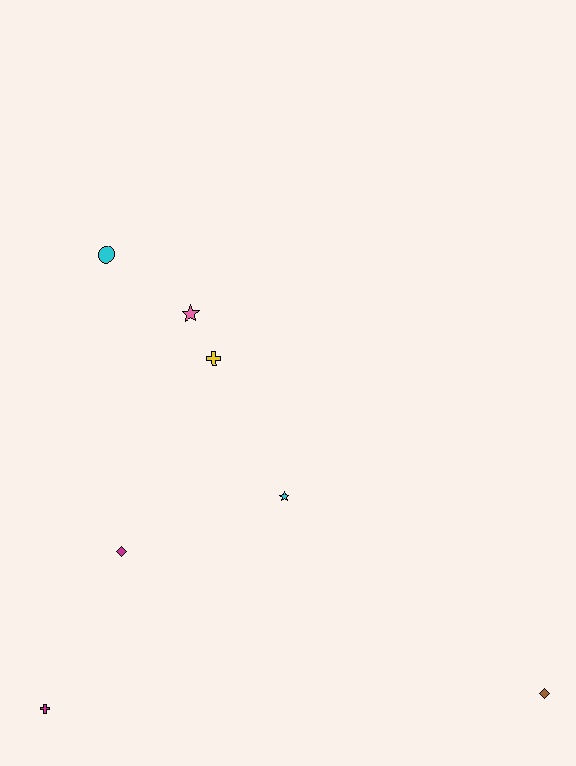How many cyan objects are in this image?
There are 2 cyan objects.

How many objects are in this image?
There are 7 objects.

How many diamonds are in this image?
There are 2 diamonds.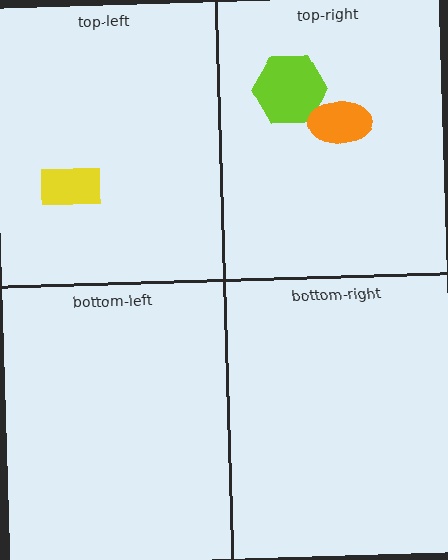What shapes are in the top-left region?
The yellow rectangle.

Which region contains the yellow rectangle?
The top-left region.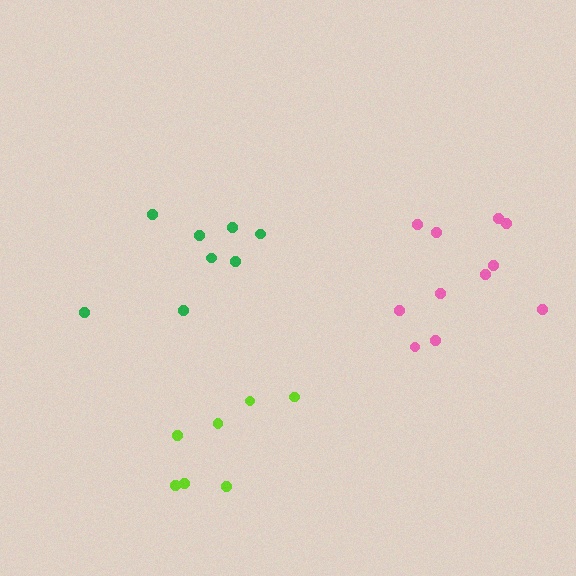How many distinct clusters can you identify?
There are 3 distinct clusters.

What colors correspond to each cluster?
The clusters are colored: lime, pink, green.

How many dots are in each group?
Group 1: 7 dots, Group 2: 11 dots, Group 3: 8 dots (26 total).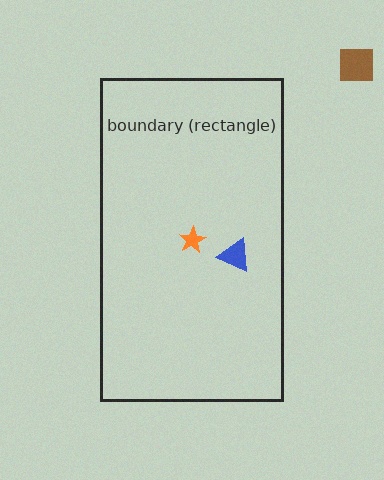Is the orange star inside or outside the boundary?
Inside.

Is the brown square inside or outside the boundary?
Outside.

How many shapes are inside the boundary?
2 inside, 1 outside.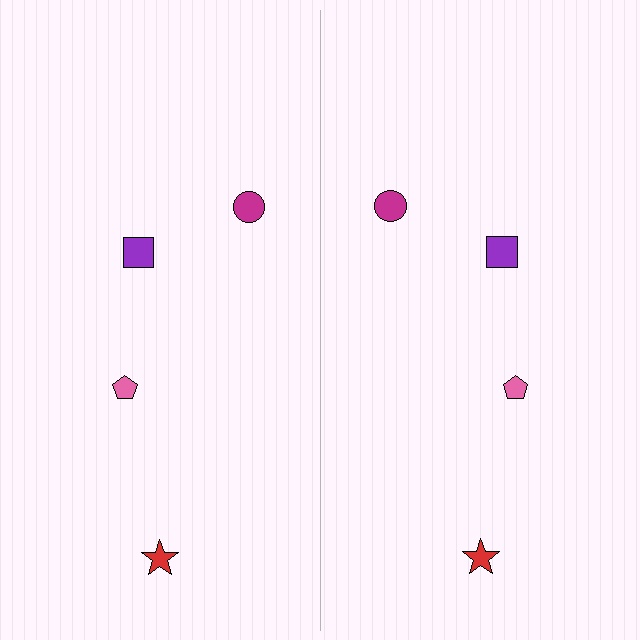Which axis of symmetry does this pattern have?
The pattern has a vertical axis of symmetry running through the center of the image.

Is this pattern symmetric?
Yes, this pattern has bilateral (reflection) symmetry.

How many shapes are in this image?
There are 8 shapes in this image.